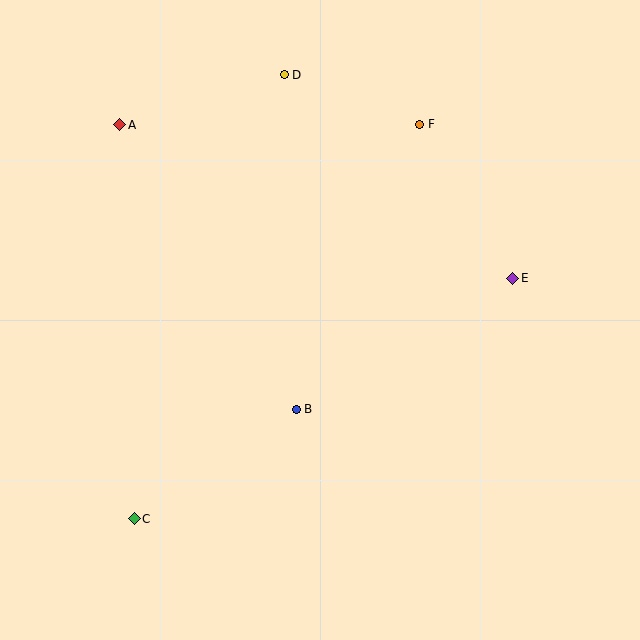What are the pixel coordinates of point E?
Point E is at (513, 278).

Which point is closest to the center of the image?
Point B at (296, 409) is closest to the center.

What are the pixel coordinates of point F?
Point F is at (420, 124).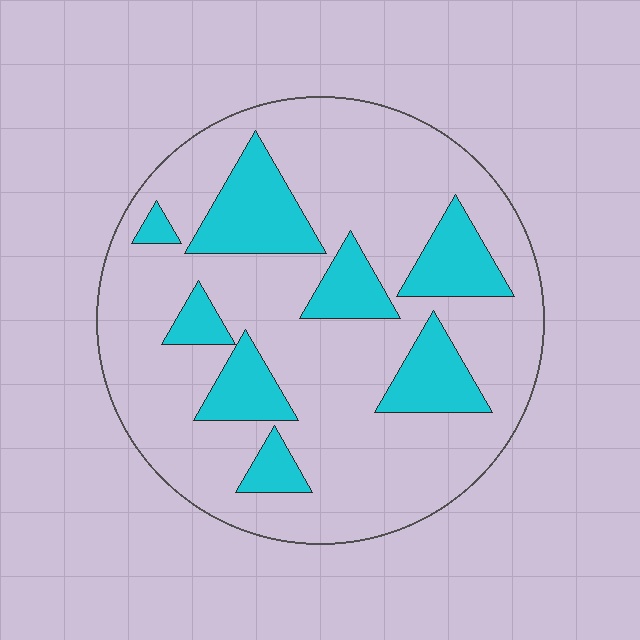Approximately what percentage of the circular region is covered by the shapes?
Approximately 25%.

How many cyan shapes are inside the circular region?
8.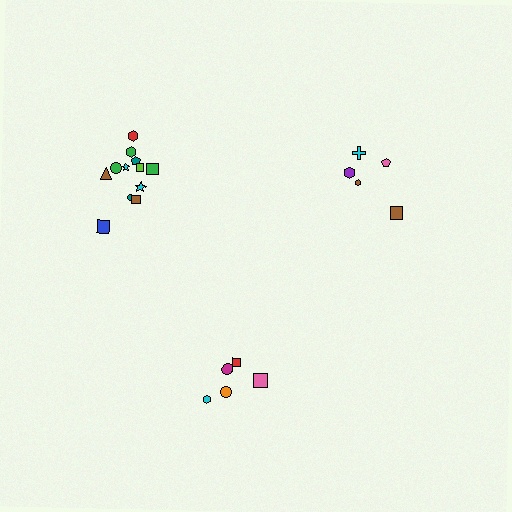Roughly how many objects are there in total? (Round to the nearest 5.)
Roughly 20 objects in total.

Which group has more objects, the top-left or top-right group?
The top-left group.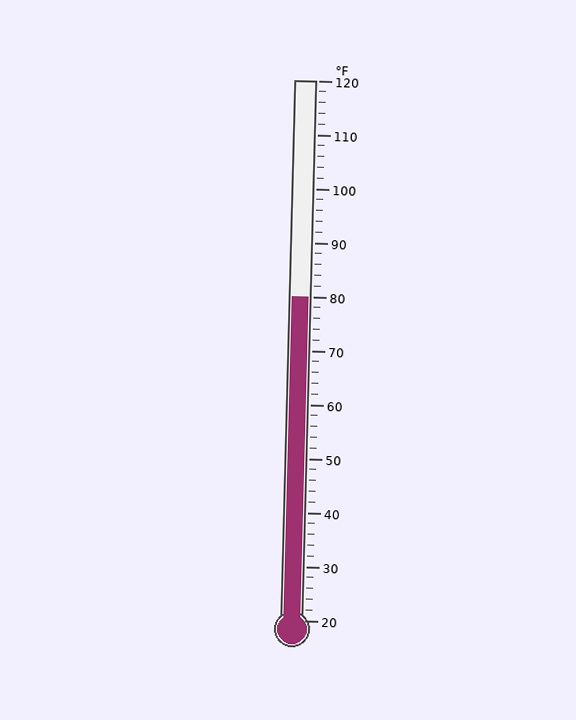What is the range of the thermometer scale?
The thermometer scale ranges from 20°F to 120°F.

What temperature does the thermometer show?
The thermometer shows approximately 80°F.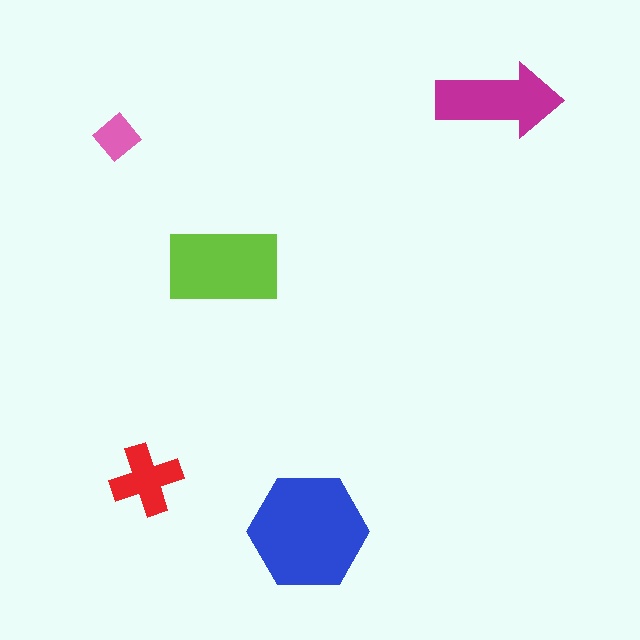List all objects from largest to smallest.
The blue hexagon, the lime rectangle, the magenta arrow, the red cross, the pink diamond.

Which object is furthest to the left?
The pink diamond is leftmost.